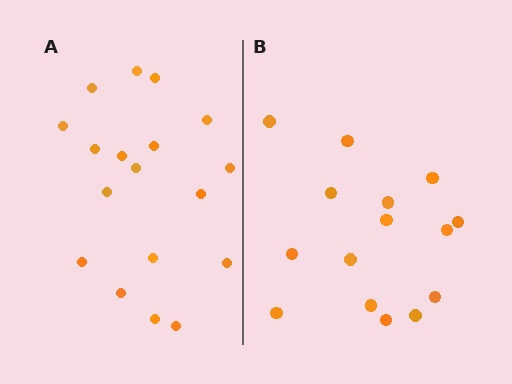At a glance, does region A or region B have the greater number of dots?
Region A (the left region) has more dots.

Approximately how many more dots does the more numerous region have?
Region A has just a few more — roughly 2 or 3 more dots than region B.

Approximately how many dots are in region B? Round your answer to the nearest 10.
About 20 dots. (The exact count is 15, which rounds to 20.)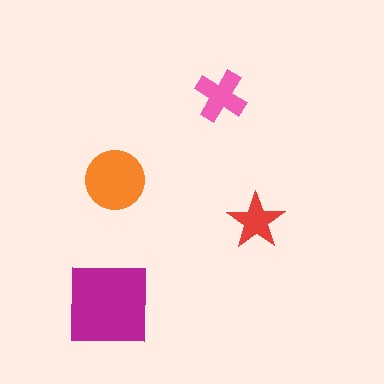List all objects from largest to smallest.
The magenta square, the orange circle, the pink cross, the red star.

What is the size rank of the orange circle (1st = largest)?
2nd.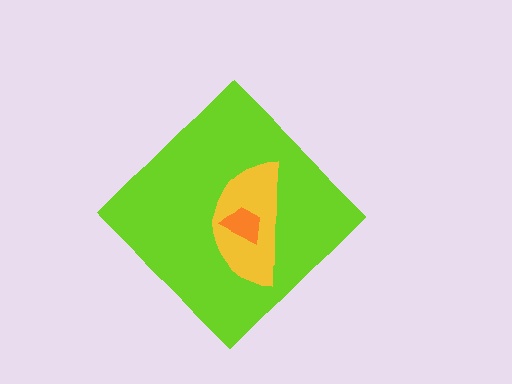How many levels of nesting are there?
3.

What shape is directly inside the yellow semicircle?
The orange trapezoid.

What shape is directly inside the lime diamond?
The yellow semicircle.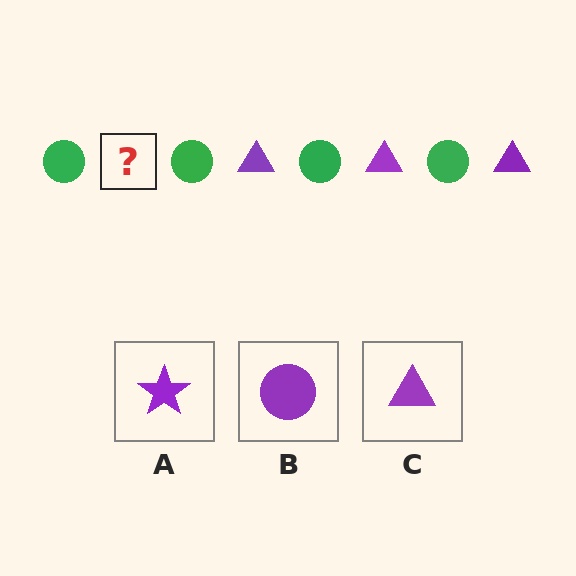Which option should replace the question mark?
Option C.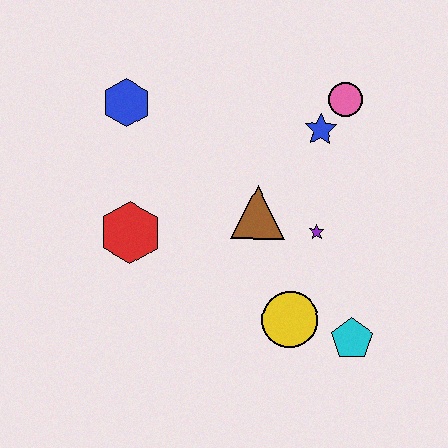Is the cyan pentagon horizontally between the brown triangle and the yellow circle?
No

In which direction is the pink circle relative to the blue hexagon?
The pink circle is to the right of the blue hexagon.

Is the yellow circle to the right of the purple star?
No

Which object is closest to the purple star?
The brown triangle is closest to the purple star.